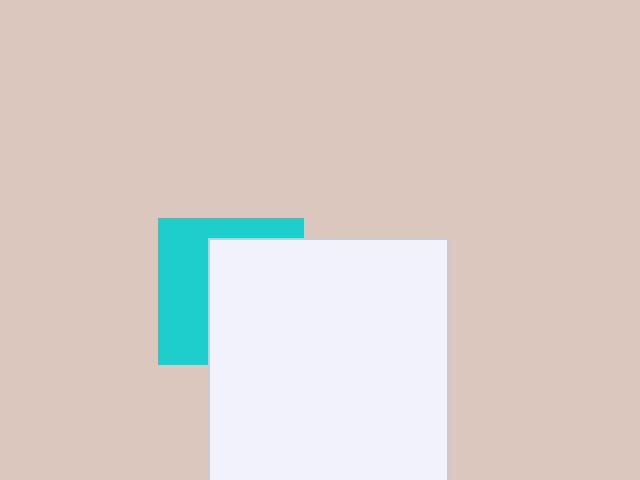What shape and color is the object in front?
The object in front is a white rectangle.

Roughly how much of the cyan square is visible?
A small part of it is visible (roughly 43%).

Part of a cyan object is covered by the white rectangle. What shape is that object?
It is a square.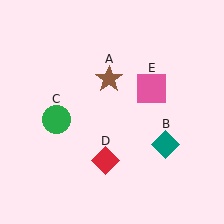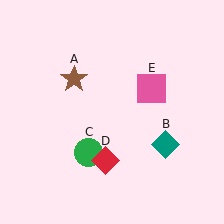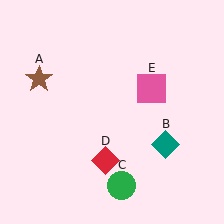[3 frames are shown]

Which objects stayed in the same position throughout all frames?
Teal diamond (object B) and red diamond (object D) and pink square (object E) remained stationary.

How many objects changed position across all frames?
2 objects changed position: brown star (object A), green circle (object C).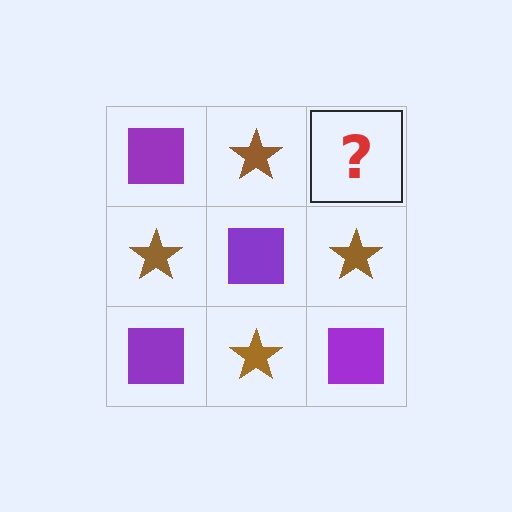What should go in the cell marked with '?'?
The missing cell should contain a purple square.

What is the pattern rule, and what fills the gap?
The rule is that it alternates purple square and brown star in a checkerboard pattern. The gap should be filled with a purple square.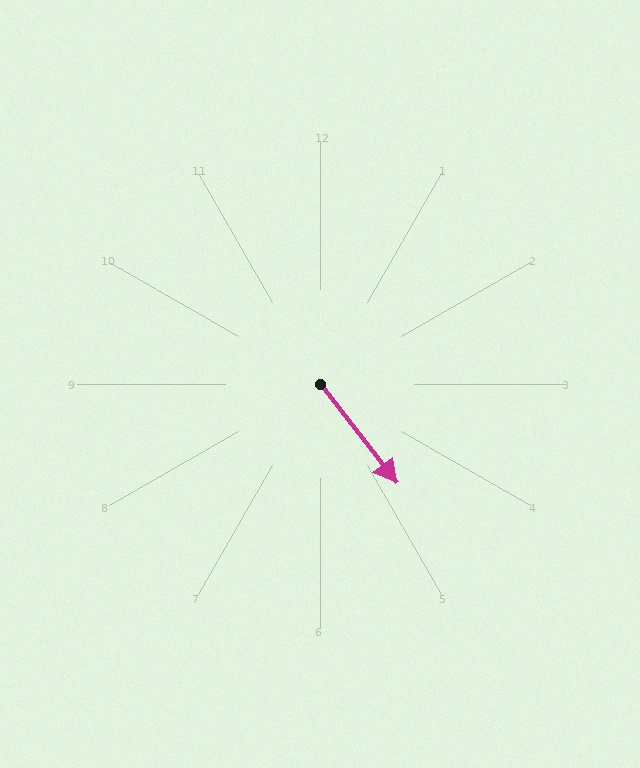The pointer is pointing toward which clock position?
Roughly 5 o'clock.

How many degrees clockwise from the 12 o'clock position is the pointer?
Approximately 142 degrees.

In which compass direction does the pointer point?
Southeast.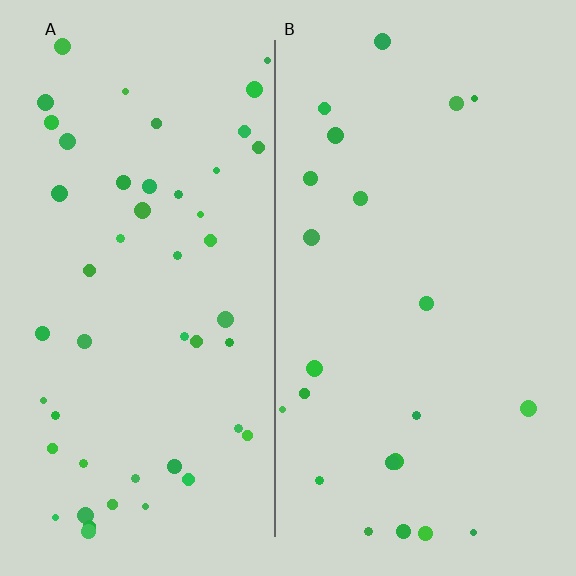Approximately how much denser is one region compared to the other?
Approximately 2.2× — region A over region B.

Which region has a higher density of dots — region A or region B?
A (the left).